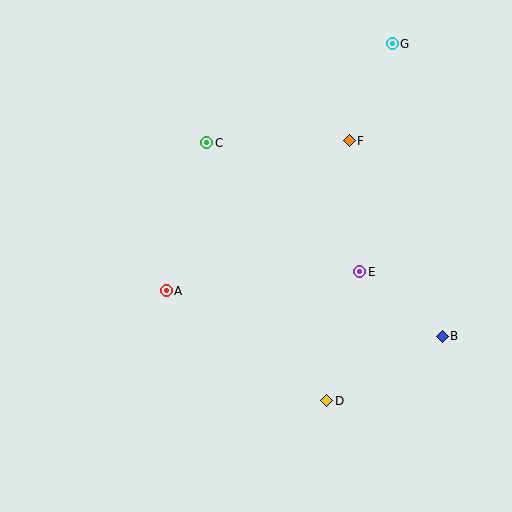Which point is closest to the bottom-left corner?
Point A is closest to the bottom-left corner.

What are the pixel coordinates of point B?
Point B is at (442, 336).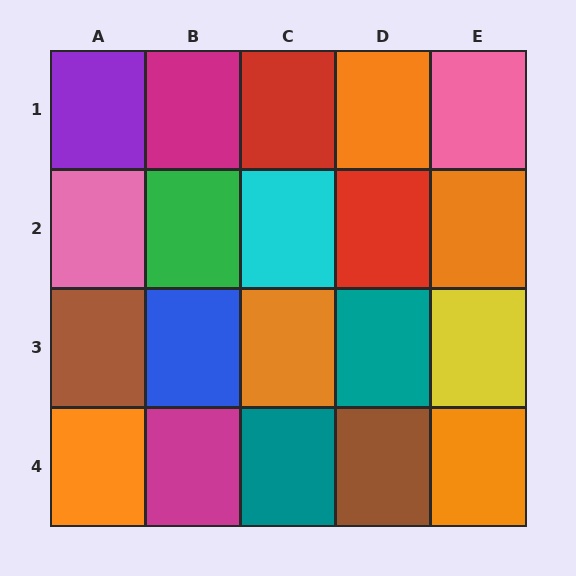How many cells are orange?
5 cells are orange.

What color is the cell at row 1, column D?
Orange.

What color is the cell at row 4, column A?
Orange.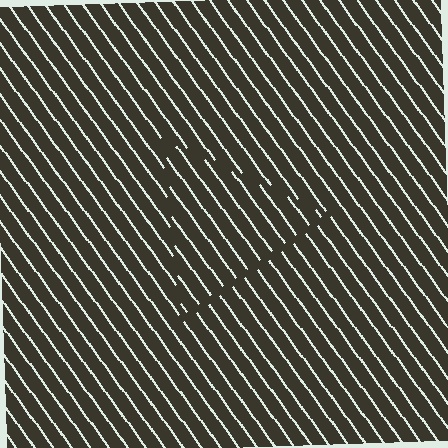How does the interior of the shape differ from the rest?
The interior of the shape contains the same grating, shifted by half a period — the contour is defined by the phase discontinuity where line-ends from the inner and outer gratings abut.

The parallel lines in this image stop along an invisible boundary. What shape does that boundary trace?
An illusory triangle. The interior of the shape contains the same grating, shifted by half a period — the contour is defined by the phase discontinuity where line-ends from the inner and outer gratings abut.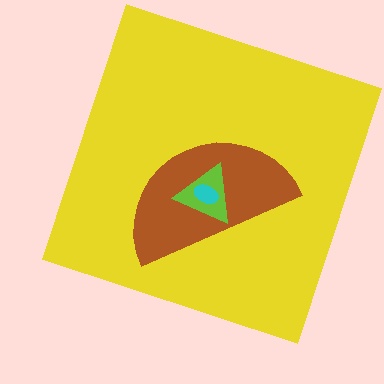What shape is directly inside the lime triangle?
The cyan ellipse.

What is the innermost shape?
The cyan ellipse.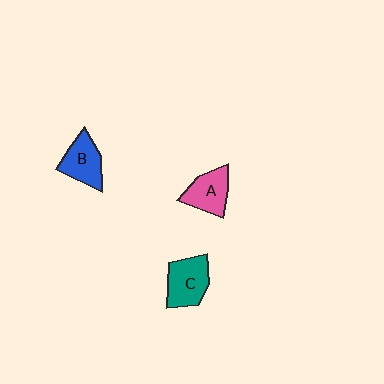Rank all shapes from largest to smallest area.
From largest to smallest: C (teal), B (blue), A (pink).